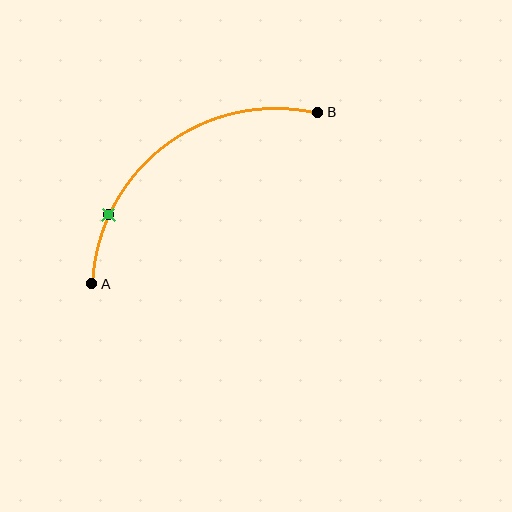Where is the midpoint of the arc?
The arc midpoint is the point on the curve farthest from the straight line joining A and B. It sits above and to the left of that line.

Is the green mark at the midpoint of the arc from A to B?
No. The green mark lies on the arc but is closer to endpoint A. The arc midpoint would be at the point on the curve equidistant along the arc from both A and B.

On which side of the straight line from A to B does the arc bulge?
The arc bulges above and to the left of the straight line connecting A and B.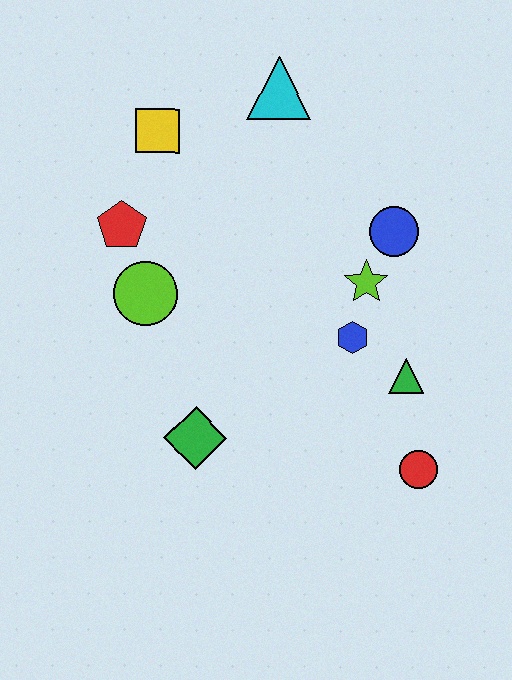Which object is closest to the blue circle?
The lime star is closest to the blue circle.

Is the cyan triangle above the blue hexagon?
Yes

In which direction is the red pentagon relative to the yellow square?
The red pentagon is below the yellow square.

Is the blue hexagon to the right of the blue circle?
No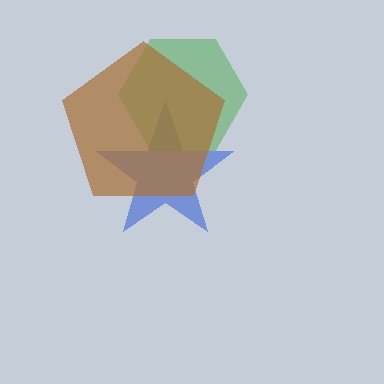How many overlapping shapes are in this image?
There are 3 overlapping shapes in the image.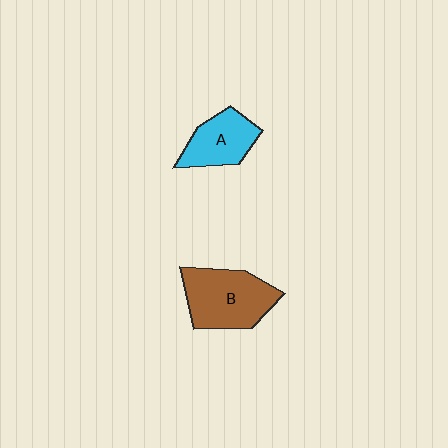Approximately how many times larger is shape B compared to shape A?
Approximately 1.4 times.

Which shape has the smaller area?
Shape A (cyan).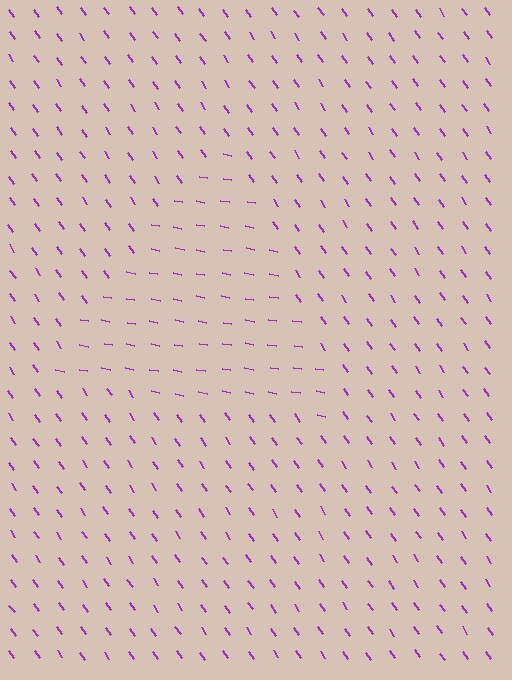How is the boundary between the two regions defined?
The boundary is defined purely by a change in line orientation (approximately 45 degrees difference). All lines are the same color and thickness.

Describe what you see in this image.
The image is filled with small purple line segments. A triangle region in the image has lines oriented differently from the surrounding lines, creating a visible texture boundary.